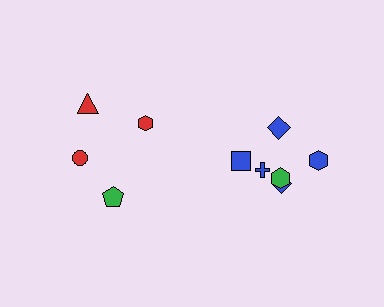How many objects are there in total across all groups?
There are 10 objects.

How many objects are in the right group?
There are 6 objects.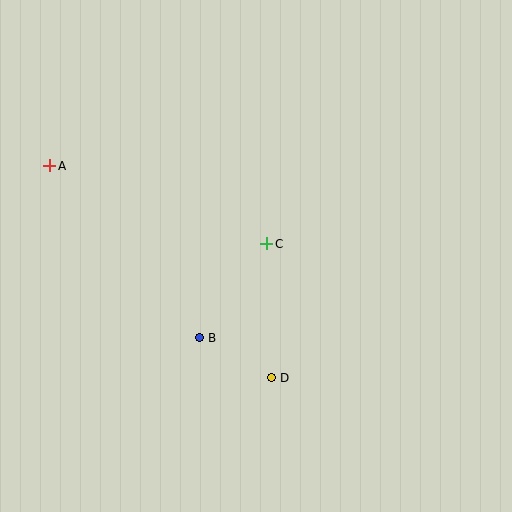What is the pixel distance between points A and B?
The distance between A and B is 228 pixels.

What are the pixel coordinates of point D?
Point D is at (272, 378).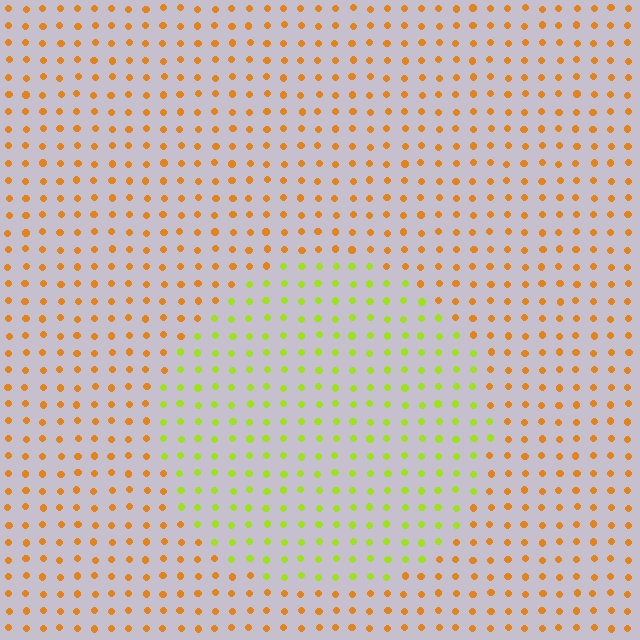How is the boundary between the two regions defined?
The boundary is defined purely by a slight shift in hue (about 50 degrees). Spacing, size, and orientation are identical on both sides.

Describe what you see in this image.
The image is filled with small orange elements in a uniform arrangement. A circle-shaped region is visible where the elements are tinted to a slightly different hue, forming a subtle color boundary.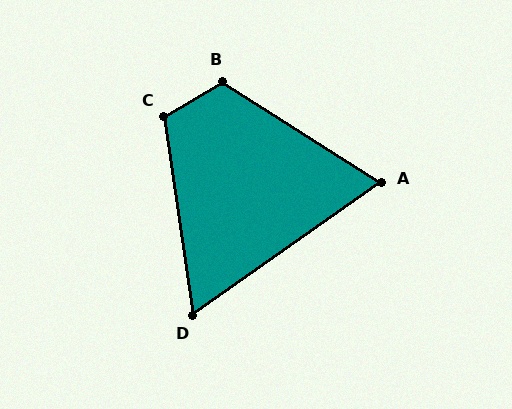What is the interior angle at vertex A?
Approximately 67 degrees (acute).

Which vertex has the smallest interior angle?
D, at approximately 63 degrees.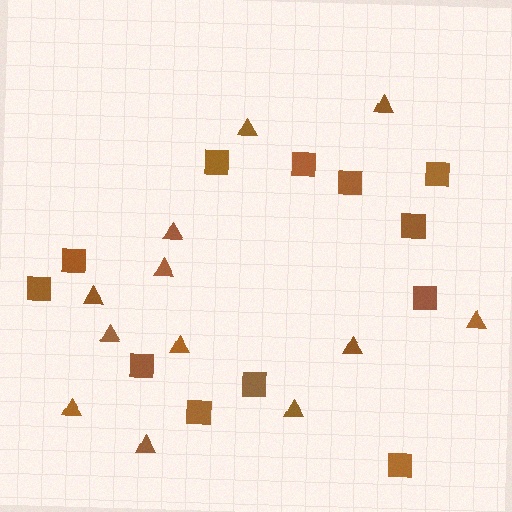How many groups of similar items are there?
There are 2 groups: one group of triangles (12) and one group of squares (12).